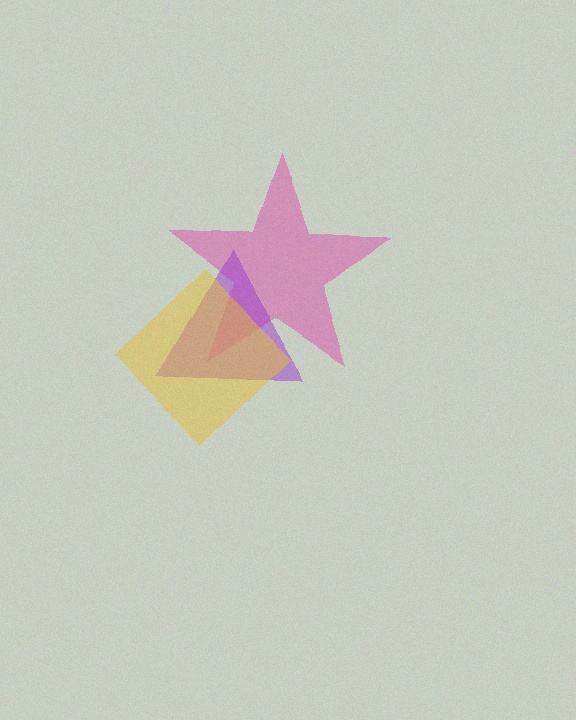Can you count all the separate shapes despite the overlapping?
Yes, there are 3 separate shapes.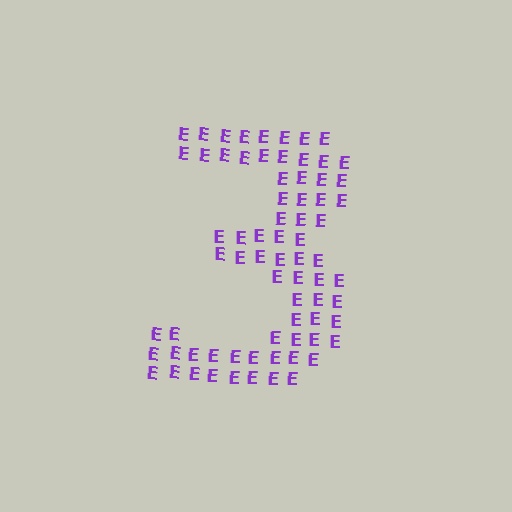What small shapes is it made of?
It is made of small letter E's.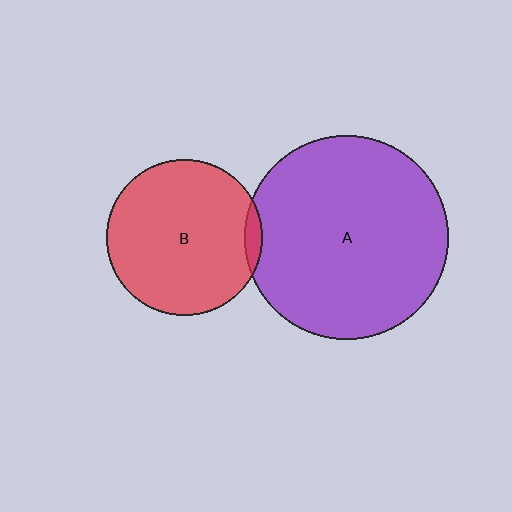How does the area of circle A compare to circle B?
Approximately 1.7 times.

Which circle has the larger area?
Circle A (purple).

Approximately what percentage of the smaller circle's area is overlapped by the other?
Approximately 5%.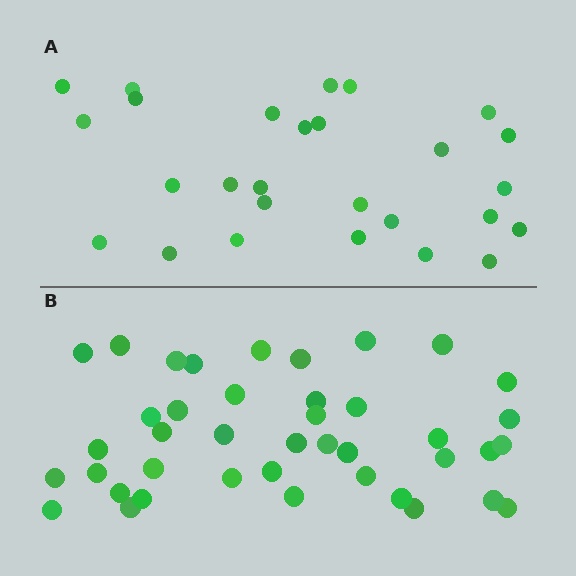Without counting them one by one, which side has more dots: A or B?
Region B (the bottom region) has more dots.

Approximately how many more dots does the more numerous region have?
Region B has approximately 15 more dots than region A.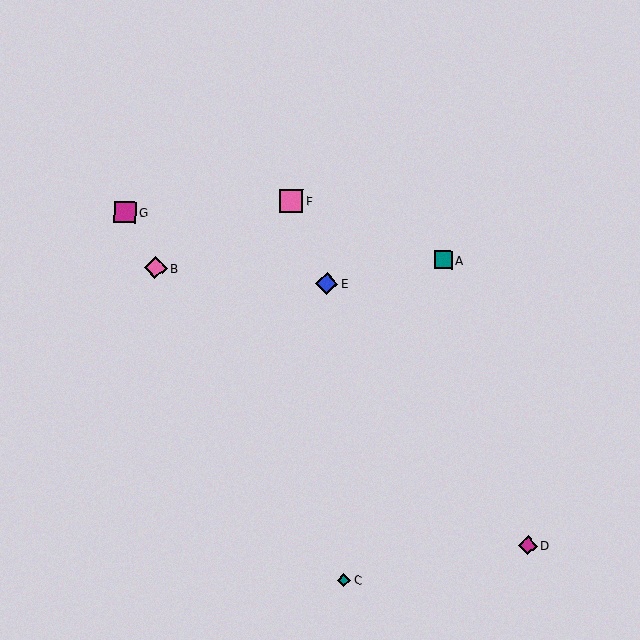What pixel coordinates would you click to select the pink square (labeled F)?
Click at (291, 201) to select the pink square F.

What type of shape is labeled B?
Shape B is a pink diamond.